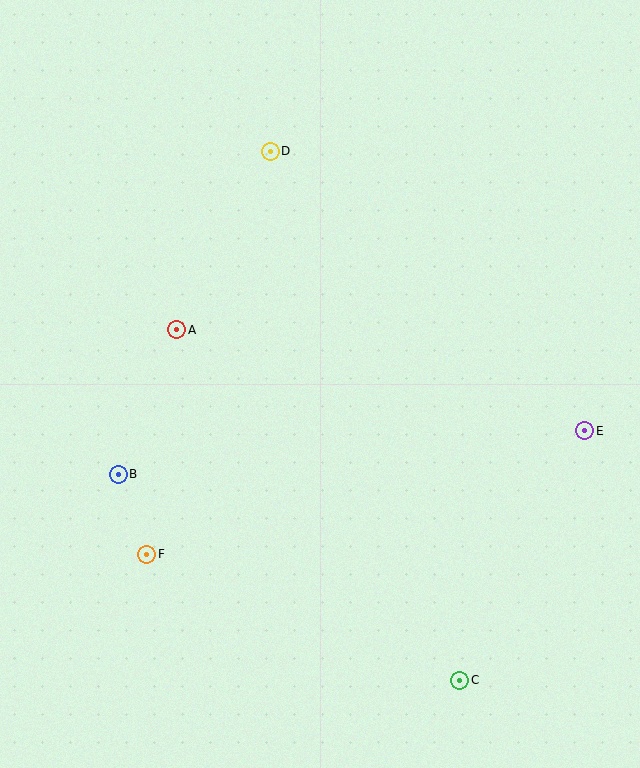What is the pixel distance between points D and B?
The distance between D and B is 357 pixels.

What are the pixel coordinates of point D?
Point D is at (270, 151).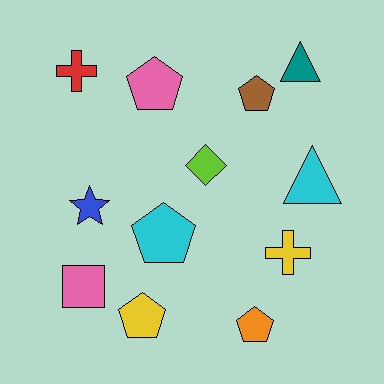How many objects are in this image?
There are 12 objects.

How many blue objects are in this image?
There is 1 blue object.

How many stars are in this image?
There is 1 star.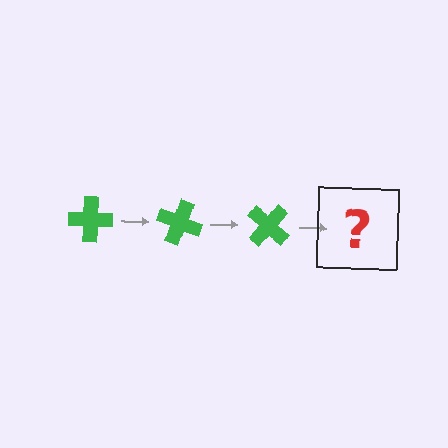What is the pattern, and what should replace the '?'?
The pattern is that the cross rotates 20 degrees each step. The '?' should be a green cross rotated 60 degrees.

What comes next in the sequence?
The next element should be a green cross rotated 60 degrees.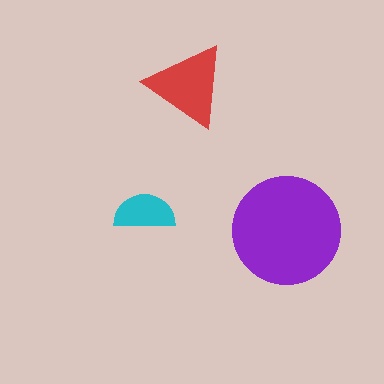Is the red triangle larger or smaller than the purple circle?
Smaller.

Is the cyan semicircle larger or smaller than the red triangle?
Smaller.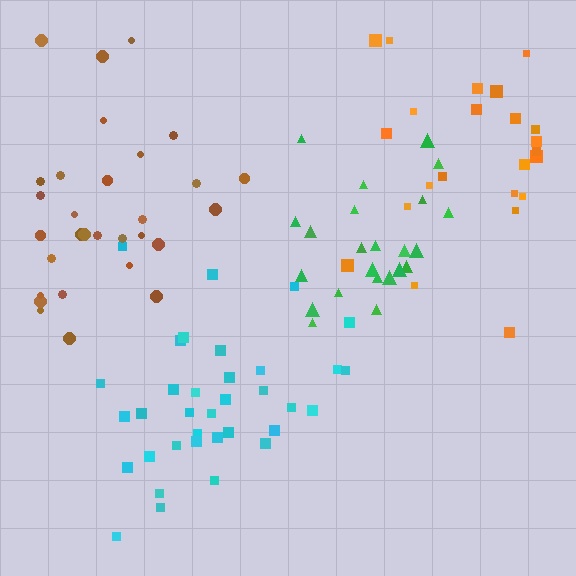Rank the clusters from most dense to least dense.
green, cyan, brown, orange.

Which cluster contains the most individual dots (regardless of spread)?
Cyan (35).